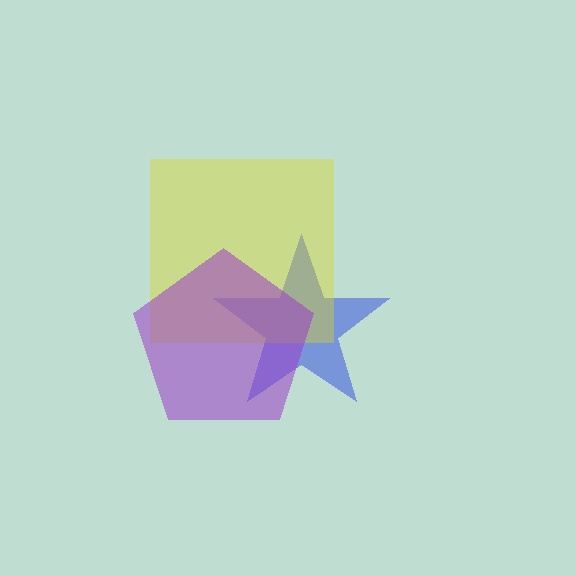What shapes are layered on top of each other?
The layered shapes are: a blue star, a yellow square, a purple pentagon.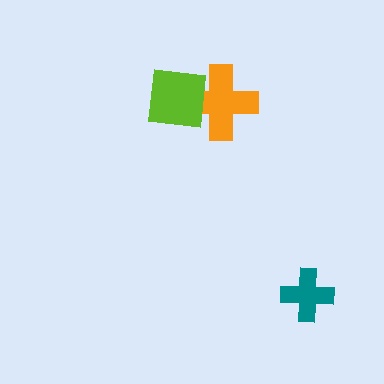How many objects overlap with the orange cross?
1 object overlaps with the orange cross.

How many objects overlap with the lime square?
1 object overlaps with the lime square.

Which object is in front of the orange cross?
The lime square is in front of the orange cross.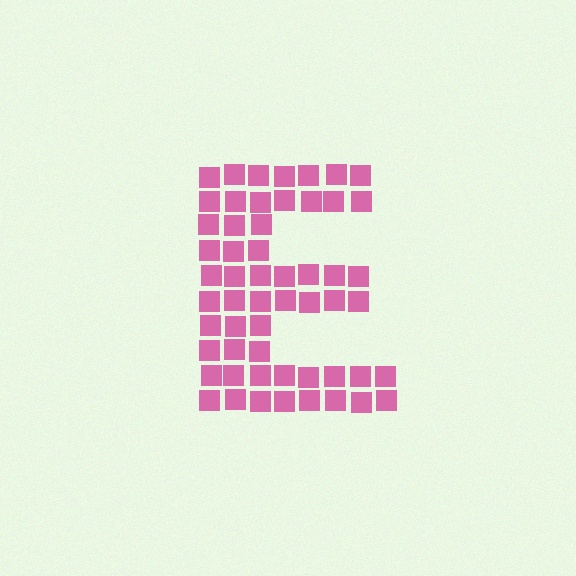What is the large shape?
The large shape is the letter E.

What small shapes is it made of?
It is made of small squares.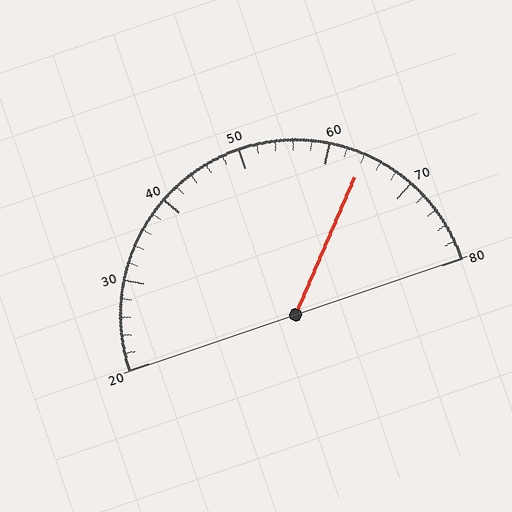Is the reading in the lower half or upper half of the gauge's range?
The reading is in the upper half of the range (20 to 80).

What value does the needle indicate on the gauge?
The needle indicates approximately 64.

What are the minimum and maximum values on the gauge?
The gauge ranges from 20 to 80.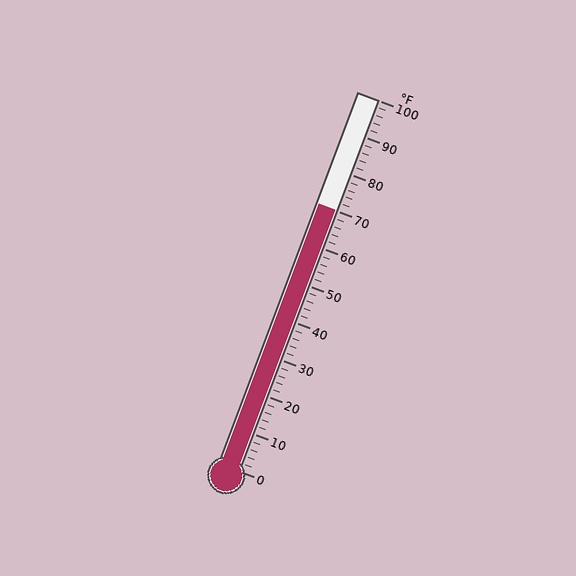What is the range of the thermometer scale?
The thermometer scale ranges from 0°F to 100°F.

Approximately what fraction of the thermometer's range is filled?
The thermometer is filled to approximately 70% of its range.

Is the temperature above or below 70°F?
The temperature is at 70°F.